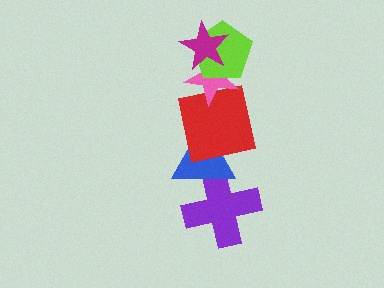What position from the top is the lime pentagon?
The lime pentagon is 2nd from the top.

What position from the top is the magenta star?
The magenta star is 1st from the top.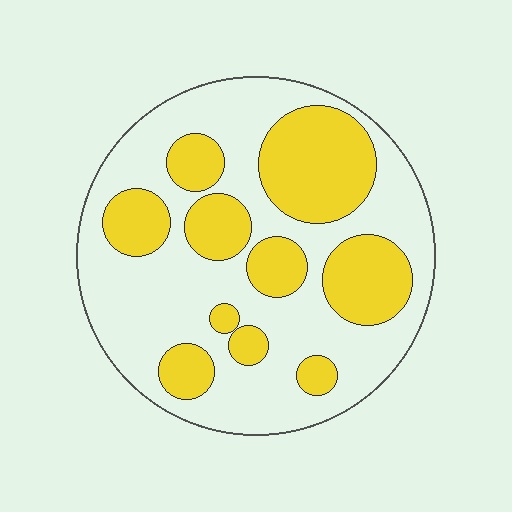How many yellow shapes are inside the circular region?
10.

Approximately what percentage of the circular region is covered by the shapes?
Approximately 35%.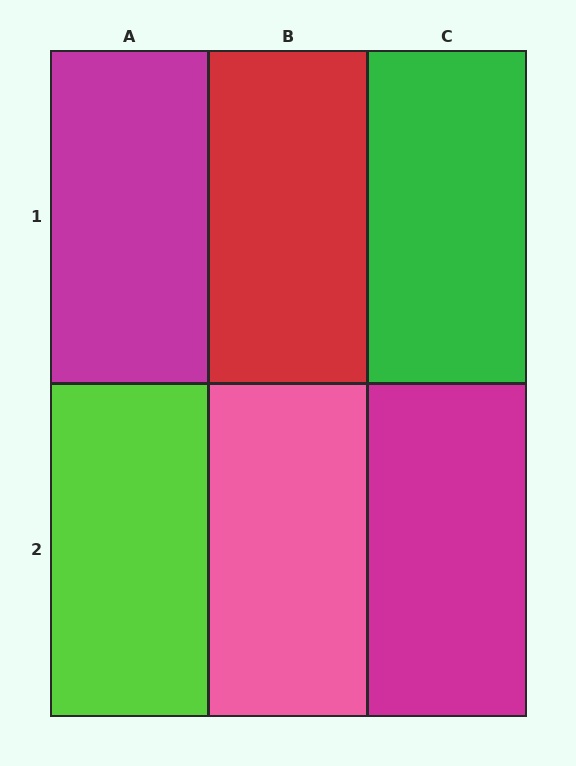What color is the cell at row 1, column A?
Magenta.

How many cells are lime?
1 cell is lime.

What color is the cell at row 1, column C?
Green.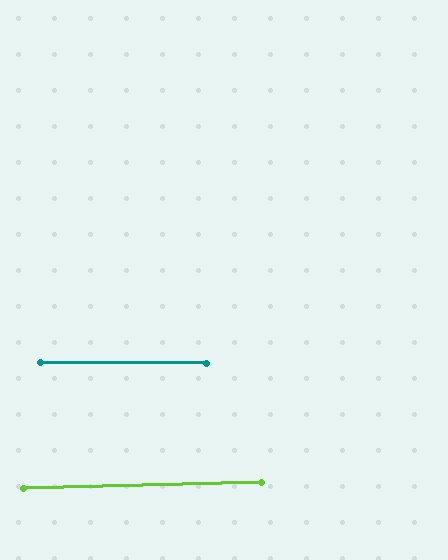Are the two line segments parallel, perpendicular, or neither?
Parallel — their directions differ by only 1.8°.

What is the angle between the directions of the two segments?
Approximately 2 degrees.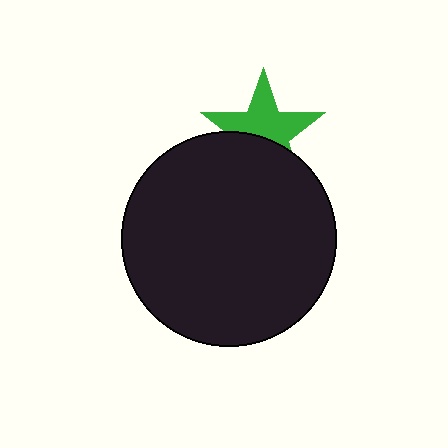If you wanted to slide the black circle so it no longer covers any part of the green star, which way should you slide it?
Slide it down — that is the most direct way to separate the two shapes.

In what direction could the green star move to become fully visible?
The green star could move up. That would shift it out from behind the black circle entirely.